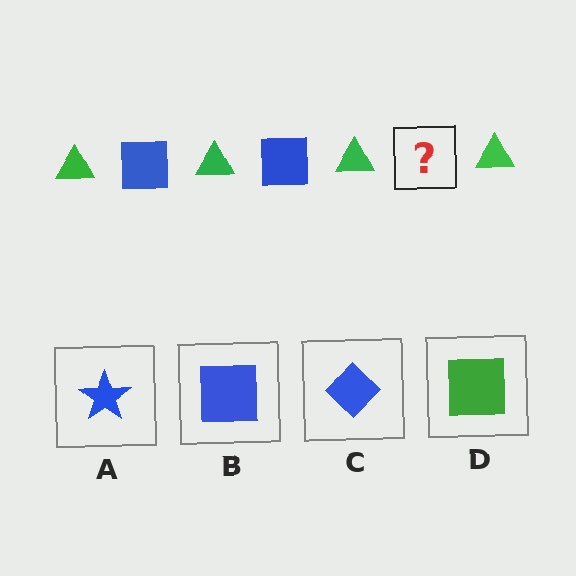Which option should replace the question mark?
Option B.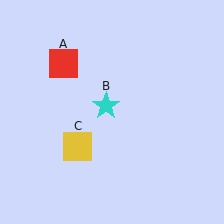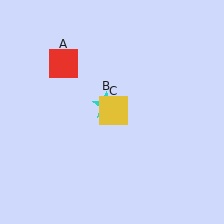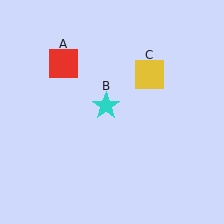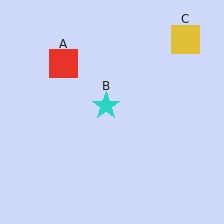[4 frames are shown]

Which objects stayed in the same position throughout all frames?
Red square (object A) and cyan star (object B) remained stationary.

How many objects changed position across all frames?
1 object changed position: yellow square (object C).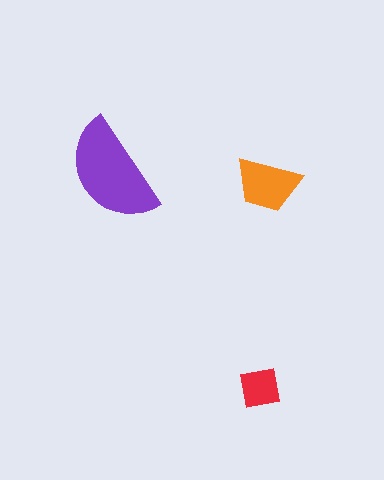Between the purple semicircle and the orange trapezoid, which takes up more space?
The purple semicircle.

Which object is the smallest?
The red square.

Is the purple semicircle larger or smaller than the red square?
Larger.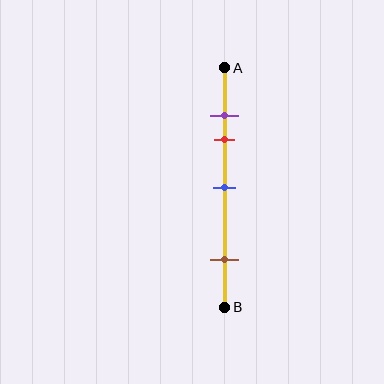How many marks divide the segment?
There are 4 marks dividing the segment.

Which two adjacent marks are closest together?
The purple and red marks are the closest adjacent pair.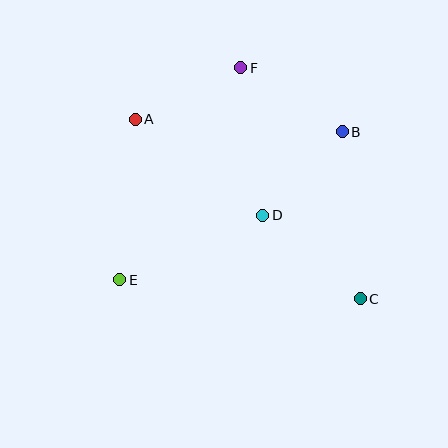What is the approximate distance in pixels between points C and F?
The distance between C and F is approximately 260 pixels.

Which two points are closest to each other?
Points B and D are closest to each other.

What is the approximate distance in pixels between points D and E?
The distance between D and E is approximately 157 pixels.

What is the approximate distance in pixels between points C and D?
The distance between C and D is approximately 128 pixels.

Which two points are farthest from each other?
Points A and C are farthest from each other.